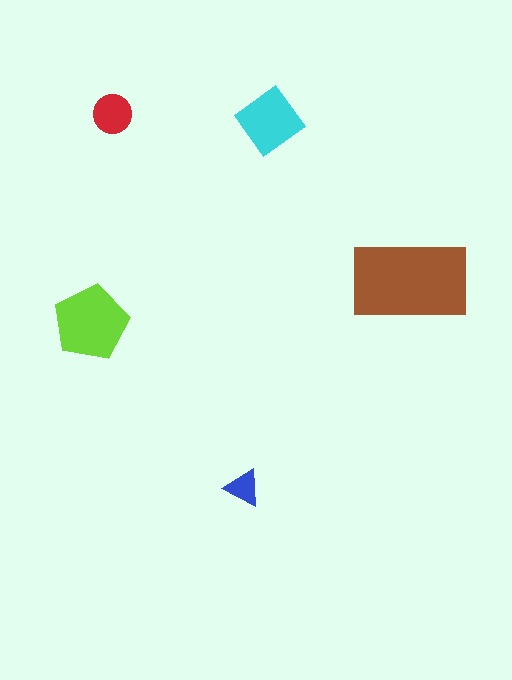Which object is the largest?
The brown rectangle.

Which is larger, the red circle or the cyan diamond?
The cyan diamond.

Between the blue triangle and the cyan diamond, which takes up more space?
The cyan diamond.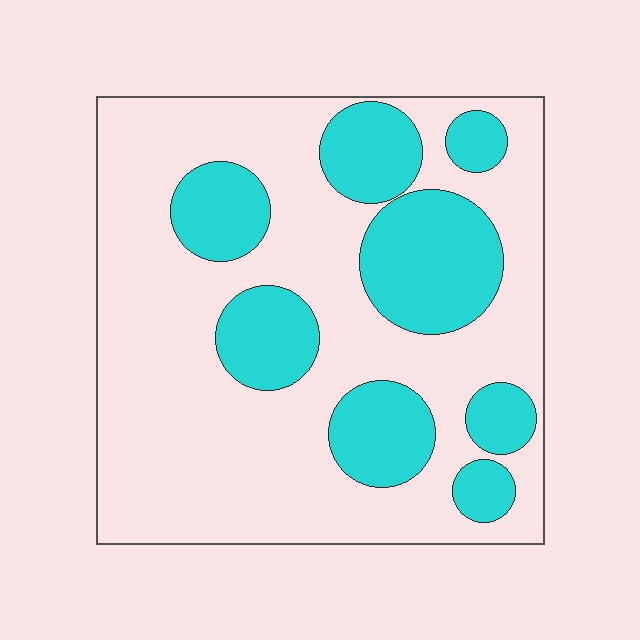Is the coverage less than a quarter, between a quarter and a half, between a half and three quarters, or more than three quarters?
Between a quarter and a half.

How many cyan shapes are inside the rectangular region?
8.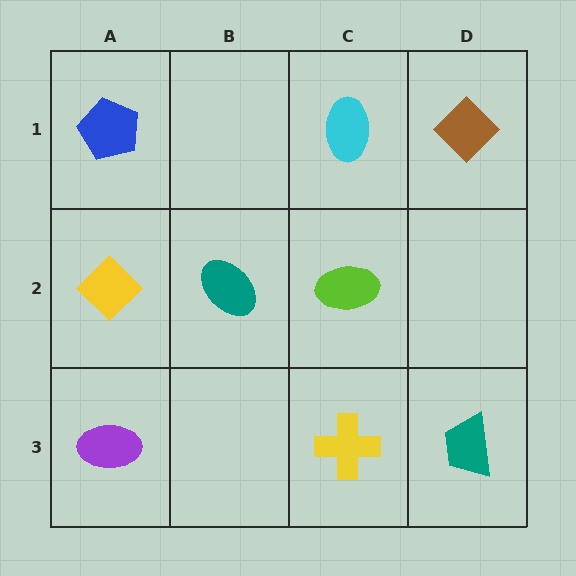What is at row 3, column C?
A yellow cross.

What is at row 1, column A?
A blue pentagon.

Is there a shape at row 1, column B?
No, that cell is empty.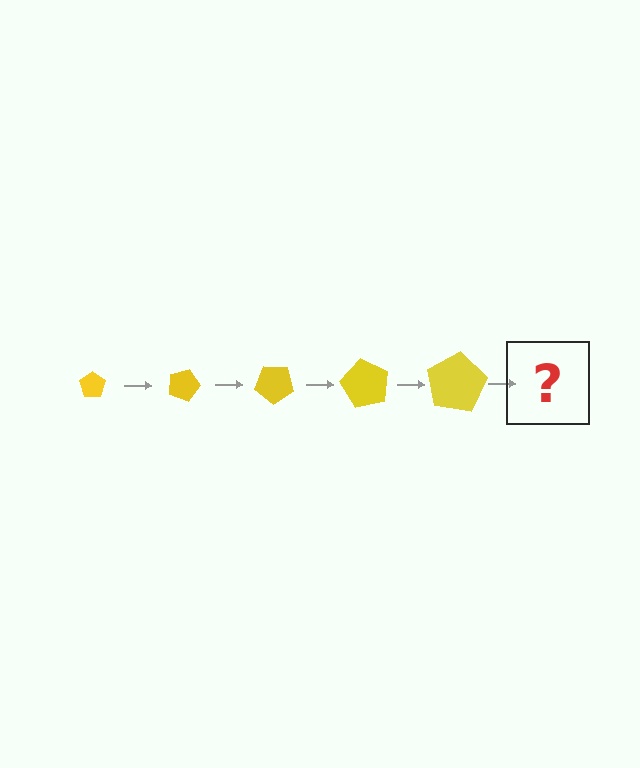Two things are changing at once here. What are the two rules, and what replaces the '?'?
The two rules are that the pentagon grows larger each step and it rotates 20 degrees each step. The '?' should be a pentagon, larger than the previous one and rotated 100 degrees from the start.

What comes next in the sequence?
The next element should be a pentagon, larger than the previous one and rotated 100 degrees from the start.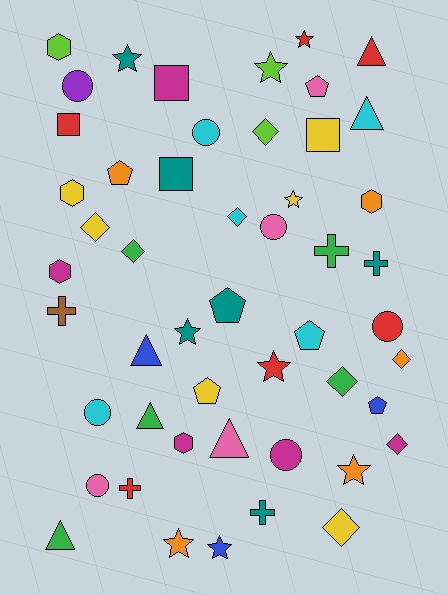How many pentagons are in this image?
There are 6 pentagons.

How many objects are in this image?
There are 50 objects.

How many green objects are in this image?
There are 5 green objects.